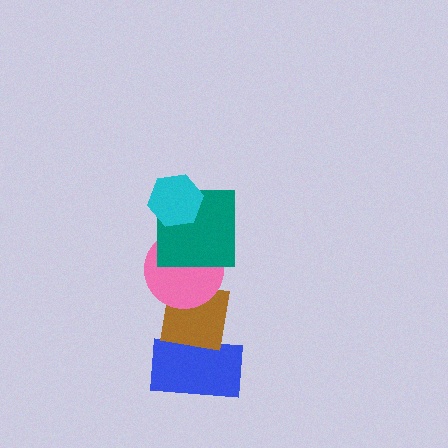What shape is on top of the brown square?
The pink circle is on top of the brown square.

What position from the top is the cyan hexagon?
The cyan hexagon is 1st from the top.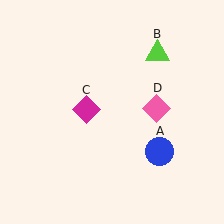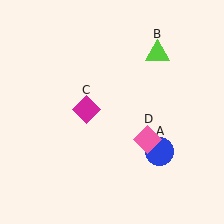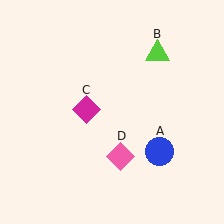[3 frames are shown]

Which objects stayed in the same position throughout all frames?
Blue circle (object A) and lime triangle (object B) and magenta diamond (object C) remained stationary.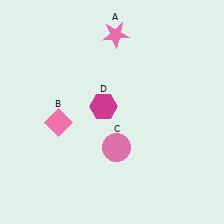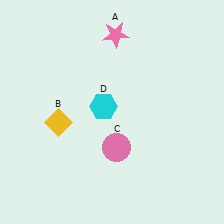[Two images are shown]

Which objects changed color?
B changed from pink to yellow. D changed from magenta to cyan.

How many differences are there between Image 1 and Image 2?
There are 2 differences between the two images.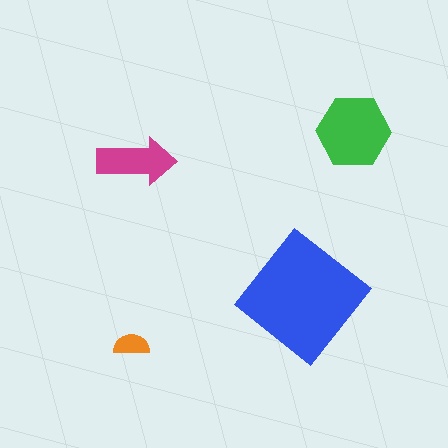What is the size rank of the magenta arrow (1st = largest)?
3rd.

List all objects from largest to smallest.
The blue diamond, the green hexagon, the magenta arrow, the orange semicircle.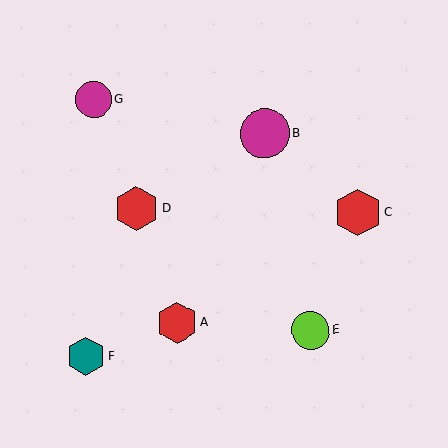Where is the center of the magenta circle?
The center of the magenta circle is at (94, 99).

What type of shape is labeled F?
Shape F is a teal hexagon.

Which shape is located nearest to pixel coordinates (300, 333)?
The lime circle (labeled E) at (310, 330) is nearest to that location.